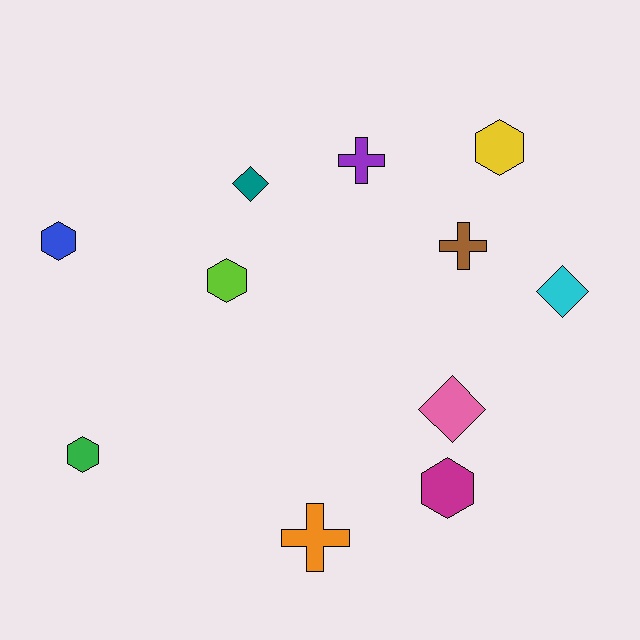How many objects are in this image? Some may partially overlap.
There are 11 objects.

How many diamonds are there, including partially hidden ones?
There are 3 diamonds.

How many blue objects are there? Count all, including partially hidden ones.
There is 1 blue object.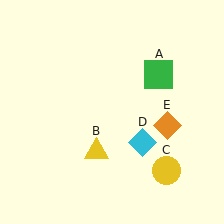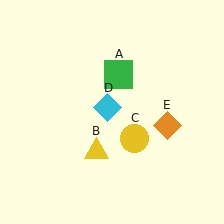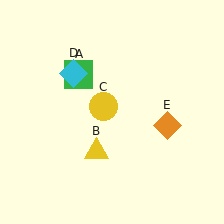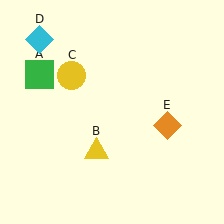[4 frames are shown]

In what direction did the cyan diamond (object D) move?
The cyan diamond (object D) moved up and to the left.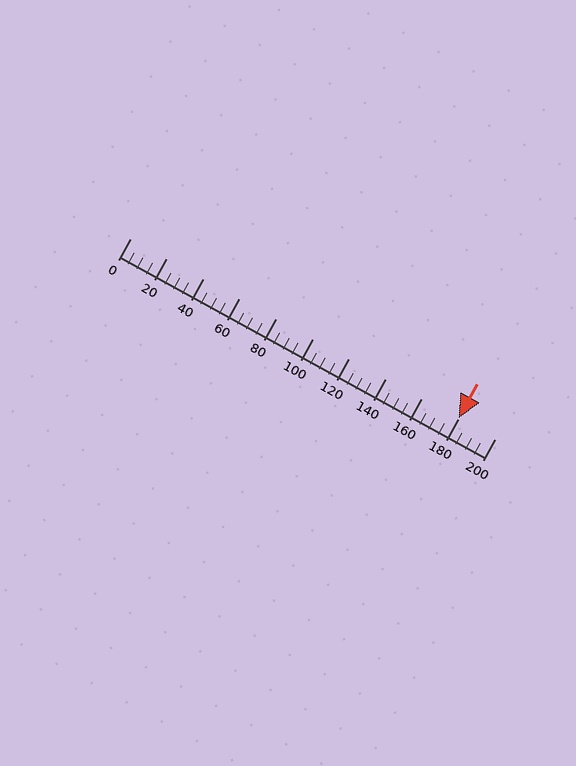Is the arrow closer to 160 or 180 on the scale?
The arrow is closer to 180.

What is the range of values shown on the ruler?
The ruler shows values from 0 to 200.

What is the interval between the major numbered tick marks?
The major tick marks are spaced 20 units apart.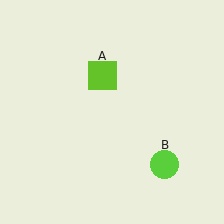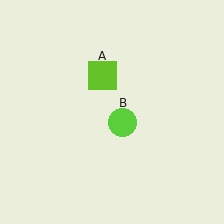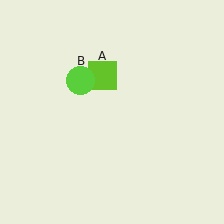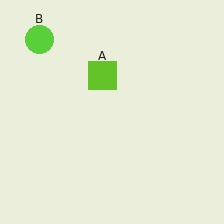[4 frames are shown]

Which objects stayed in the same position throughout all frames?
Lime square (object A) remained stationary.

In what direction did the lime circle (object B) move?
The lime circle (object B) moved up and to the left.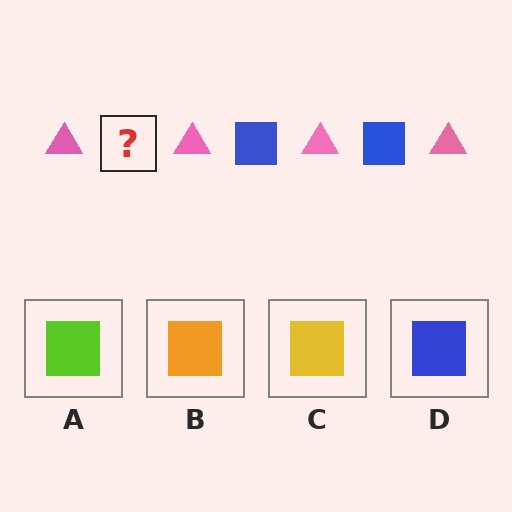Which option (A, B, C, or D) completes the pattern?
D.